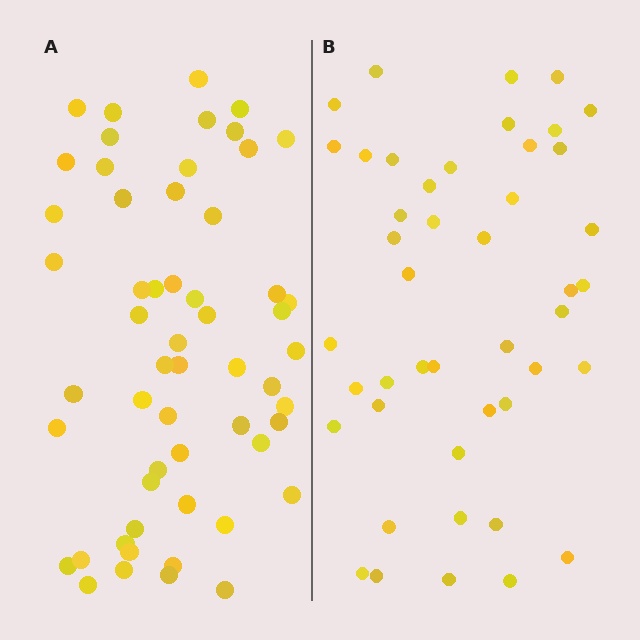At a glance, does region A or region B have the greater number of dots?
Region A (the left region) has more dots.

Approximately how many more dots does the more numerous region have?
Region A has roughly 12 or so more dots than region B.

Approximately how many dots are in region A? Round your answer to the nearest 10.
About 60 dots. (The exact count is 56, which rounds to 60.)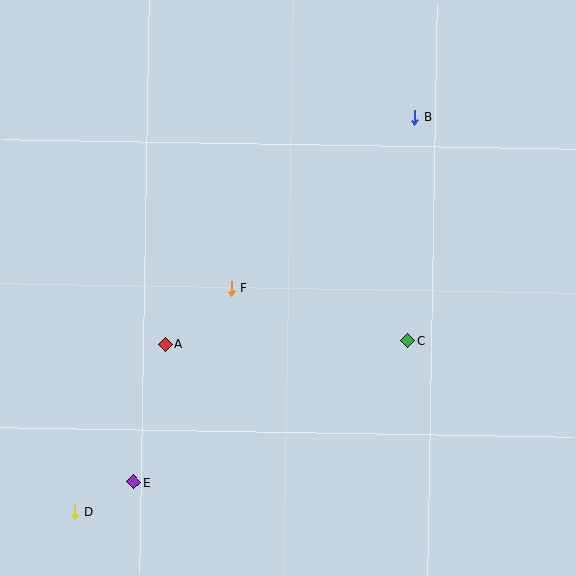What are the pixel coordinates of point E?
Point E is at (134, 482).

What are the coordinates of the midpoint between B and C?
The midpoint between B and C is at (411, 229).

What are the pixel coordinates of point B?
Point B is at (415, 118).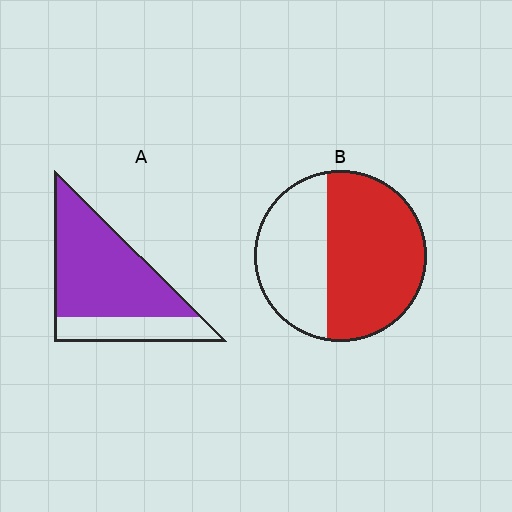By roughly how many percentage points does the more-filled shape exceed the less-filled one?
By roughly 15 percentage points (A over B).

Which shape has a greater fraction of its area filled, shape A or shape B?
Shape A.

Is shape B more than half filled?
Yes.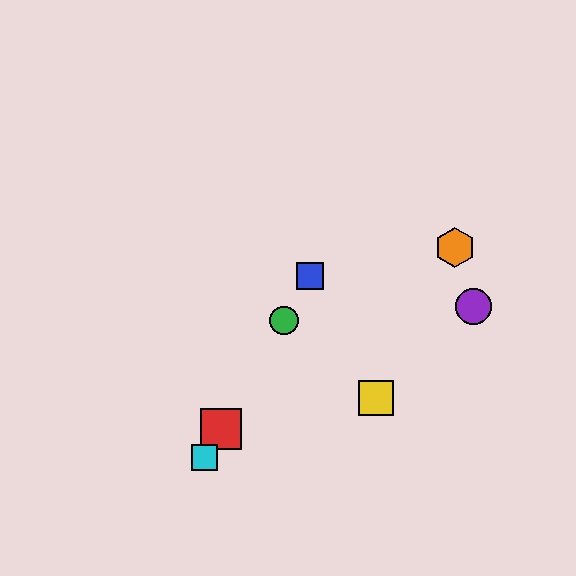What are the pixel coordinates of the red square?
The red square is at (221, 429).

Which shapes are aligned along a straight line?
The red square, the blue square, the green circle, the cyan square are aligned along a straight line.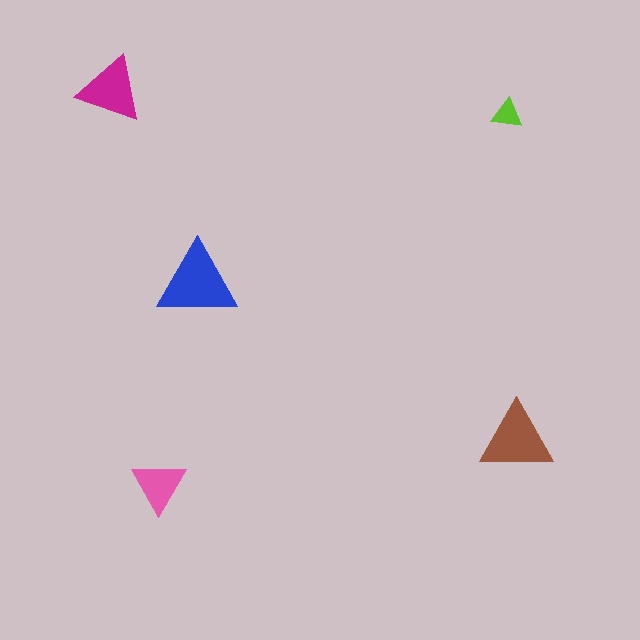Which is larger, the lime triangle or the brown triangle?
The brown one.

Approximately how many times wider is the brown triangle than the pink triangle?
About 1.5 times wider.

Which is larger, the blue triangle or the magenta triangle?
The blue one.